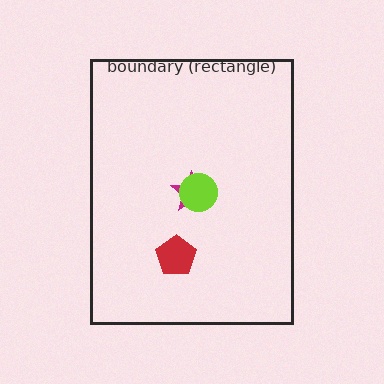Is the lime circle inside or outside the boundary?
Inside.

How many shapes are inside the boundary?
3 inside, 0 outside.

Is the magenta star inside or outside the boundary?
Inside.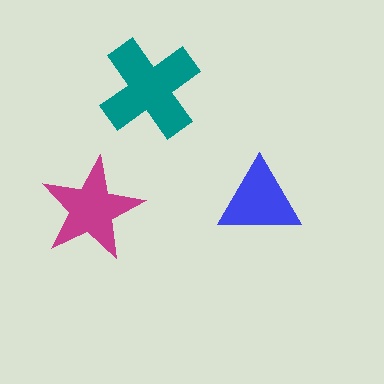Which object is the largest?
The teal cross.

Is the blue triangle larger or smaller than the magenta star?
Smaller.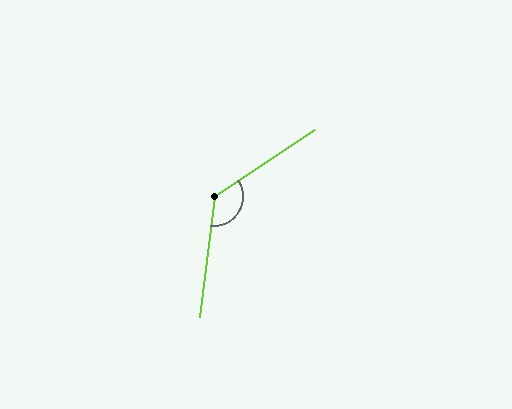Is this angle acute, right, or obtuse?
It is obtuse.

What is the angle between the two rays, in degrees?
Approximately 130 degrees.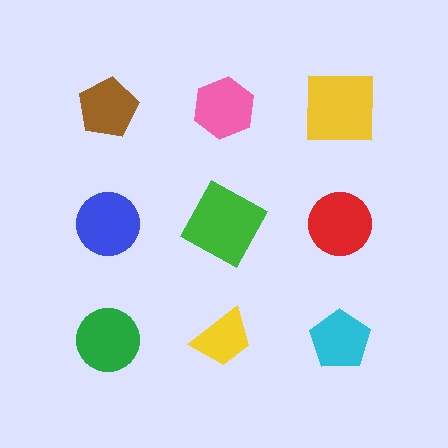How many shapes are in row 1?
3 shapes.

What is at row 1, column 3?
A yellow square.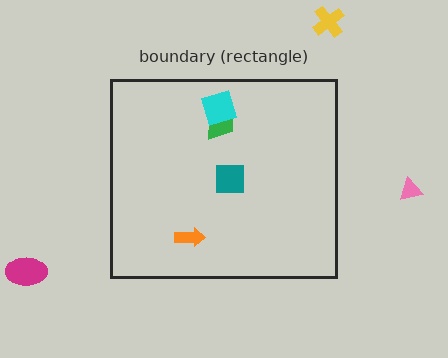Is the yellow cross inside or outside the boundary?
Outside.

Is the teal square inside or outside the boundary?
Inside.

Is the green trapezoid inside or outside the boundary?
Inside.